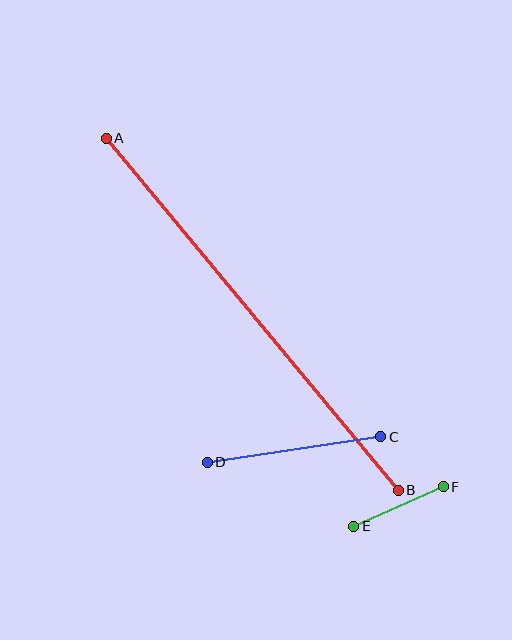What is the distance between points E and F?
The distance is approximately 98 pixels.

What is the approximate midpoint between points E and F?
The midpoint is at approximately (399, 507) pixels.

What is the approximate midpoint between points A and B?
The midpoint is at approximately (252, 314) pixels.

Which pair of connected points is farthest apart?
Points A and B are farthest apart.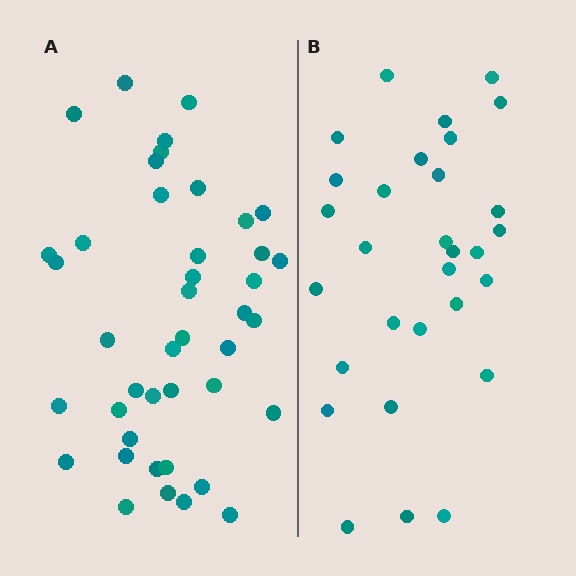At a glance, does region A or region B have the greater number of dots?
Region A (the left region) has more dots.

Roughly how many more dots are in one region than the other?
Region A has roughly 12 or so more dots than region B.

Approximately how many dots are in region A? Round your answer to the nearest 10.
About 40 dots. (The exact count is 42, which rounds to 40.)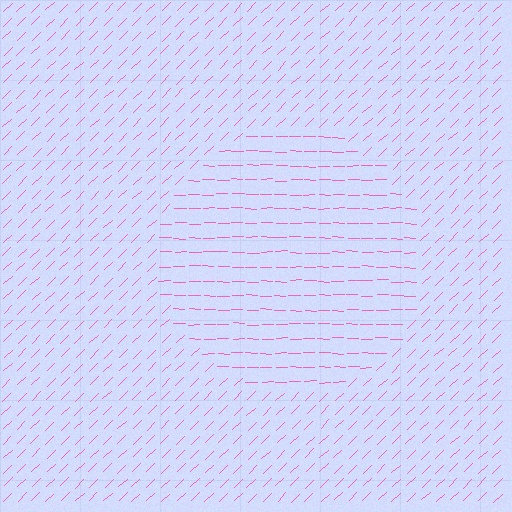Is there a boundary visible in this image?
Yes, there is a texture boundary formed by a change in line orientation.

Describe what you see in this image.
The image is filled with small pink line segments. A circle region in the image has lines oriented differently from the surrounding lines, creating a visible texture boundary.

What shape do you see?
I see a circle.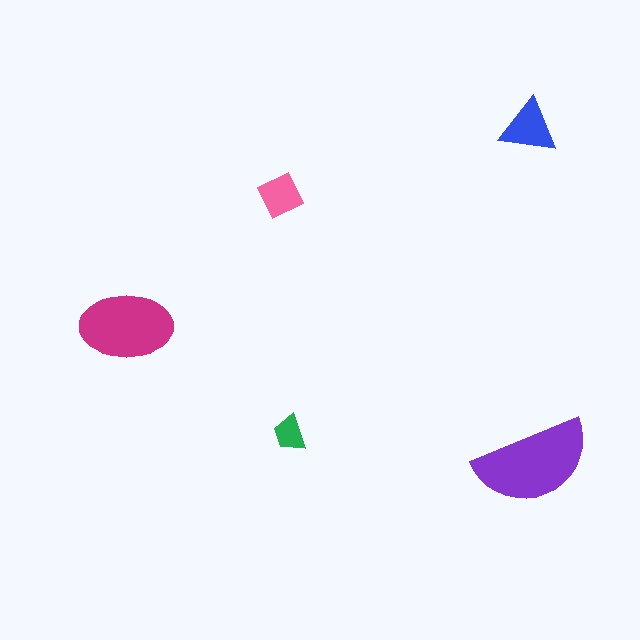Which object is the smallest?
The green trapezoid.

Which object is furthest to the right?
The purple semicircle is rightmost.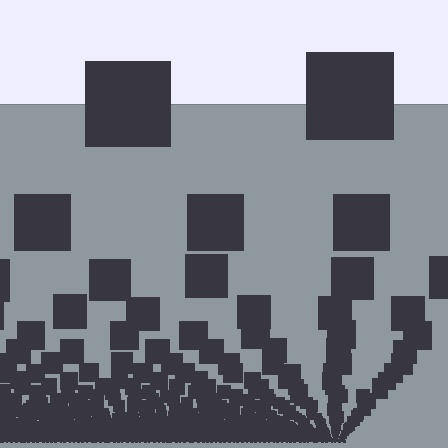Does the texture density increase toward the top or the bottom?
Density increases toward the bottom.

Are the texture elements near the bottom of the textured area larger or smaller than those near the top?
Smaller. The gradient is inverted — elements near the bottom are smaller and denser.